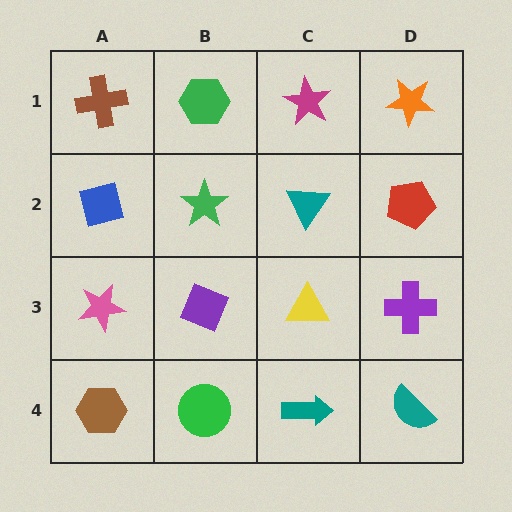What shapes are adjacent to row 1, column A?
A blue diamond (row 2, column A), a green hexagon (row 1, column B).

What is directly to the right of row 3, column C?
A purple cross.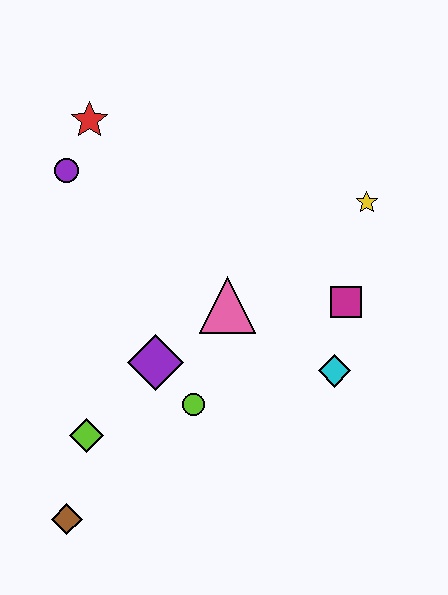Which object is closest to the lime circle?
The purple diamond is closest to the lime circle.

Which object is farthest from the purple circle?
The brown diamond is farthest from the purple circle.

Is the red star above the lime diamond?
Yes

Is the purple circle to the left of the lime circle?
Yes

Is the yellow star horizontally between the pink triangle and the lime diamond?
No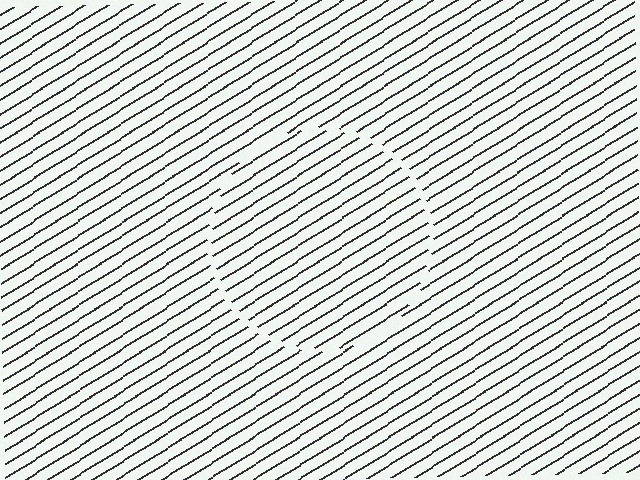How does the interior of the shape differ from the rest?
The interior of the shape contains the same grating, shifted by half a period — the contour is defined by the phase discontinuity where line-ends from the inner and outer gratings abut.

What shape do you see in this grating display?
An illusory circle. The interior of the shape contains the same grating, shifted by half a period — the contour is defined by the phase discontinuity where line-ends from the inner and outer gratings abut.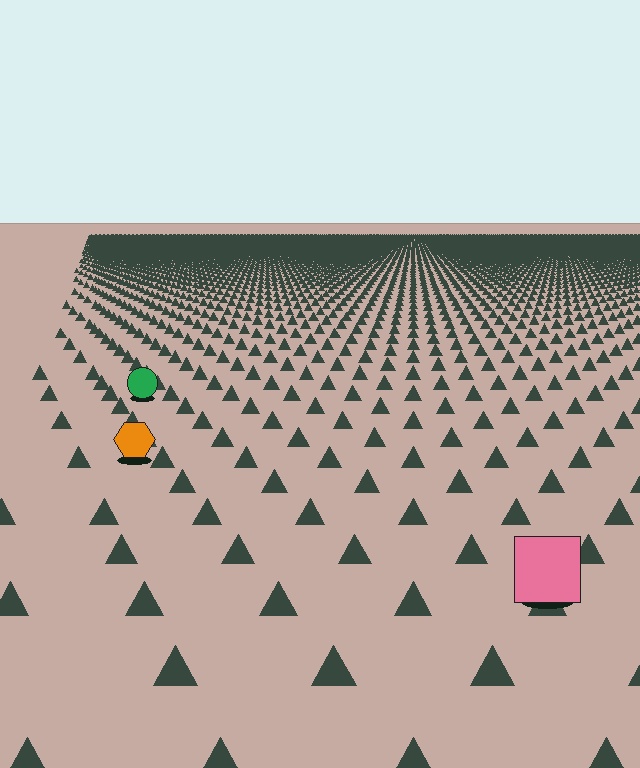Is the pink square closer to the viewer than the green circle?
Yes. The pink square is closer — you can tell from the texture gradient: the ground texture is coarser near it.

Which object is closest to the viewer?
The pink square is closest. The texture marks near it are larger and more spread out.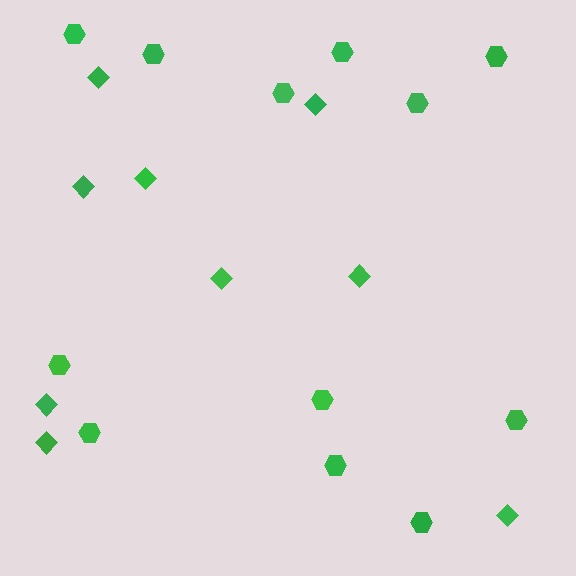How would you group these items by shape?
There are 2 groups: one group of diamonds (9) and one group of hexagons (12).